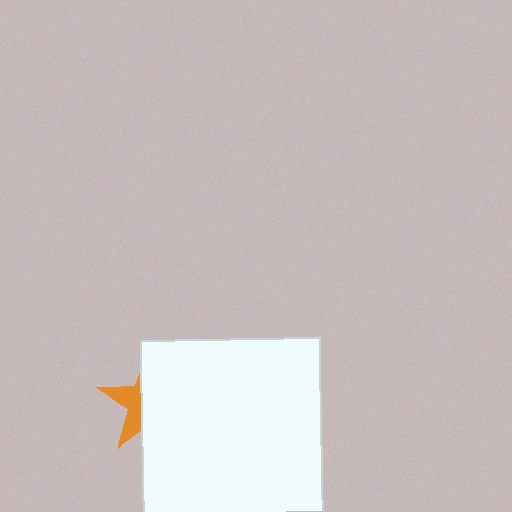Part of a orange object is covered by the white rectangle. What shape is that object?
It is a star.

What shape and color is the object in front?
The object in front is a white rectangle.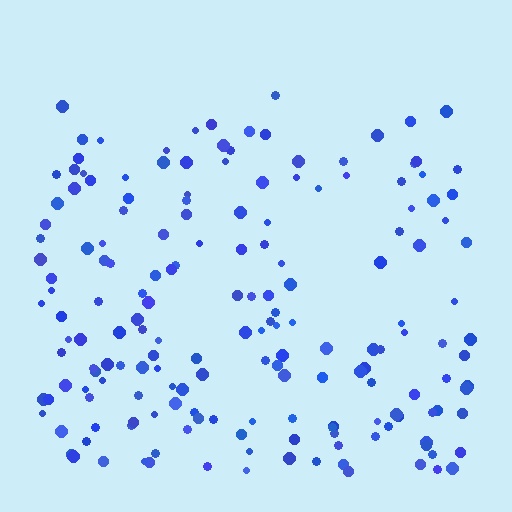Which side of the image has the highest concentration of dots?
The bottom.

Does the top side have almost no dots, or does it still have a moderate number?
Still a moderate number, just noticeably fewer than the bottom.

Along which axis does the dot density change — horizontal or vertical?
Vertical.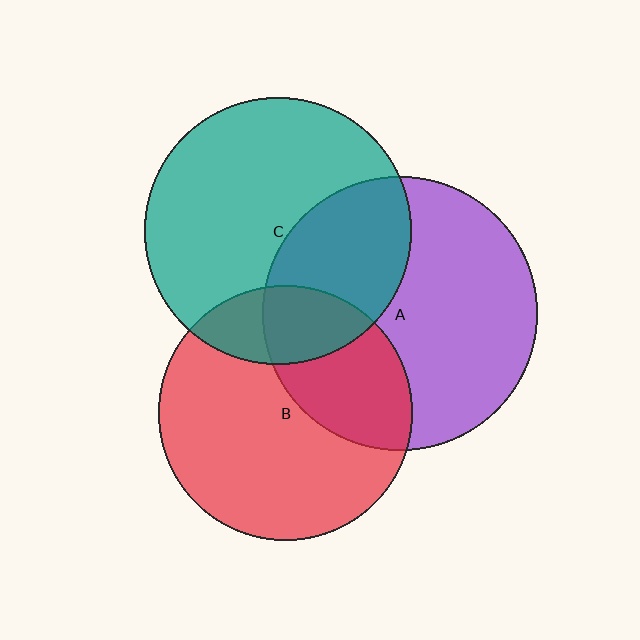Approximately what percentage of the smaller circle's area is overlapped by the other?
Approximately 20%.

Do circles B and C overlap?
Yes.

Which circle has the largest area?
Circle A (purple).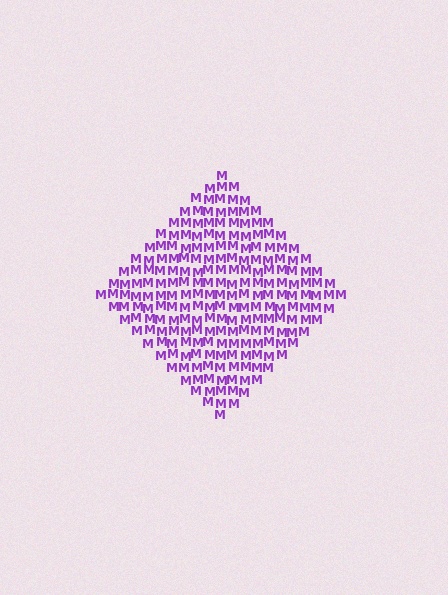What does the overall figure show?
The overall figure shows a diamond.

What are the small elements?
The small elements are letter M's.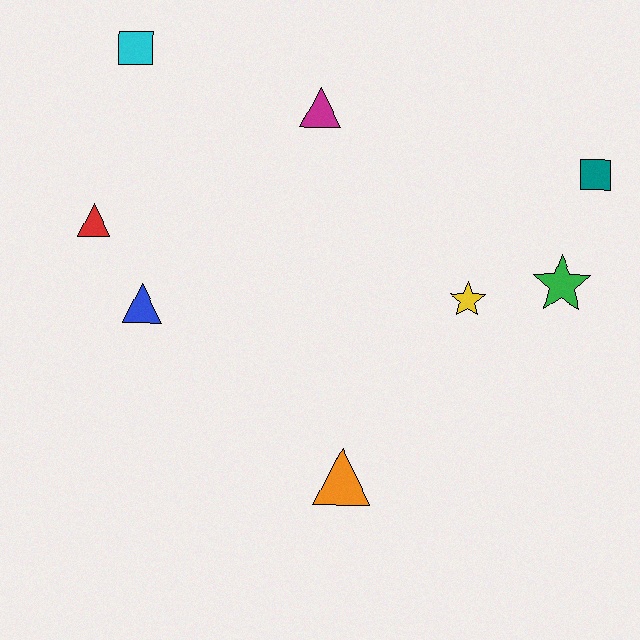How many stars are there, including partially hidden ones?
There are 2 stars.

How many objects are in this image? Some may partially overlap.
There are 8 objects.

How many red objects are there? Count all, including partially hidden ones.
There is 1 red object.